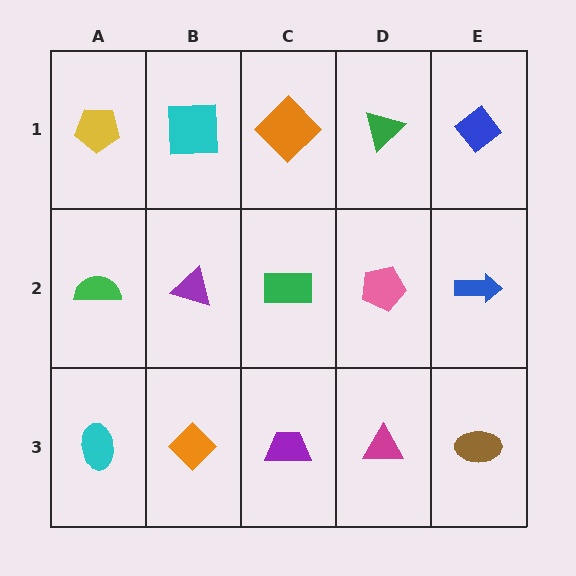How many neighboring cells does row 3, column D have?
3.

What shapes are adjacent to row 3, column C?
A green rectangle (row 2, column C), an orange diamond (row 3, column B), a magenta triangle (row 3, column D).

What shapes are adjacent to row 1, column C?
A green rectangle (row 2, column C), a cyan square (row 1, column B), a green triangle (row 1, column D).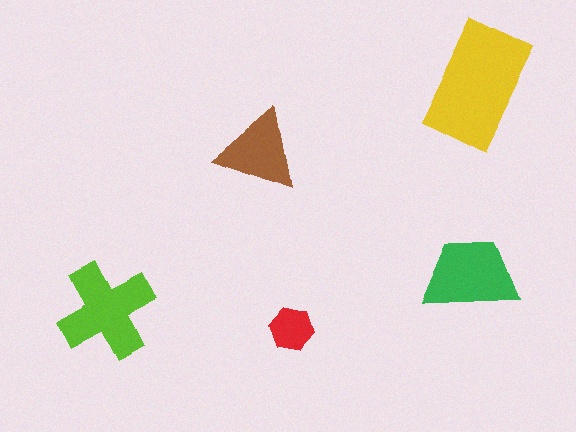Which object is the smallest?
The red hexagon.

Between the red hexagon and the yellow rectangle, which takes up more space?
The yellow rectangle.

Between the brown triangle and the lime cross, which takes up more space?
The lime cross.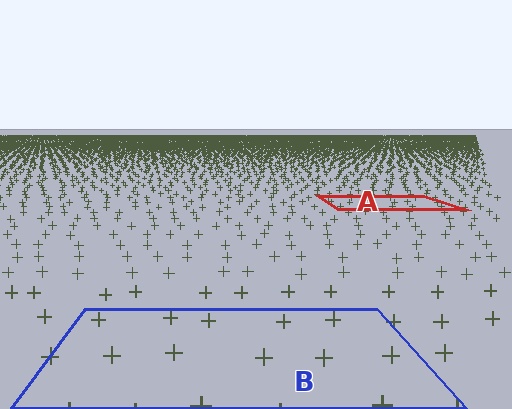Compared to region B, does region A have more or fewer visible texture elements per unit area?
Region A has more texture elements per unit area — they are packed more densely because it is farther away.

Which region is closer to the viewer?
Region B is closer. The texture elements there are larger and more spread out.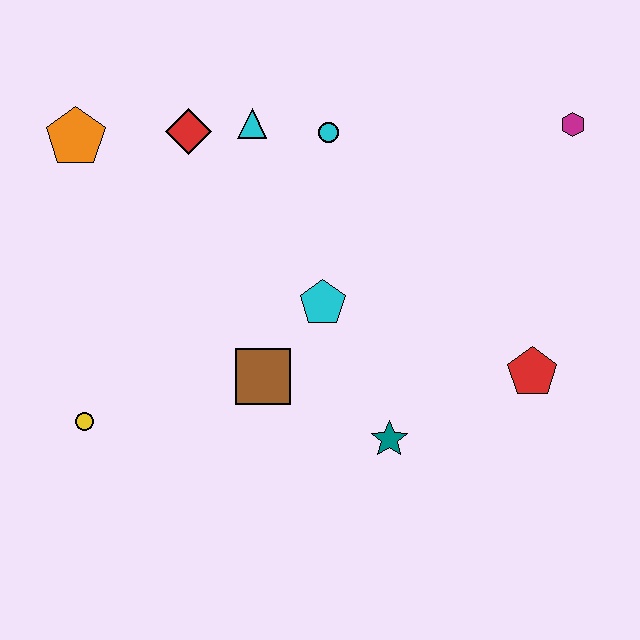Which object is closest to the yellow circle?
The brown square is closest to the yellow circle.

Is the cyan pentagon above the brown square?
Yes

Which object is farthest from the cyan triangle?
The red pentagon is farthest from the cyan triangle.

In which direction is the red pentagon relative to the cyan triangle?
The red pentagon is to the right of the cyan triangle.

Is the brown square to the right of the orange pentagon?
Yes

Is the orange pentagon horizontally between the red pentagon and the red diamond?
No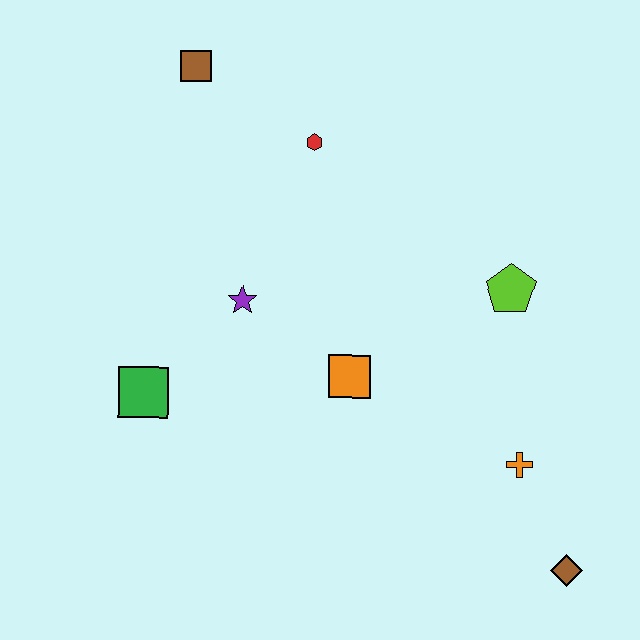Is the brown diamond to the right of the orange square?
Yes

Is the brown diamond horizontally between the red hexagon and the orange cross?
No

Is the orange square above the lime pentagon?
No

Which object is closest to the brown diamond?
The orange cross is closest to the brown diamond.